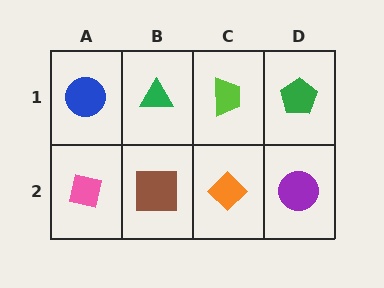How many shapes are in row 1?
4 shapes.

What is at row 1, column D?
A green pentagon.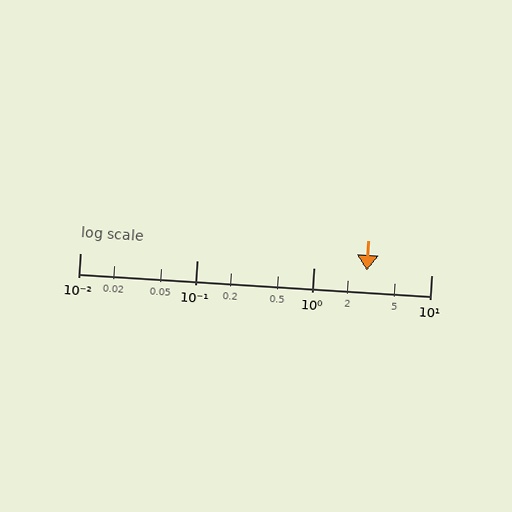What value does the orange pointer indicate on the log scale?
The pointer indicates approximately 2.8.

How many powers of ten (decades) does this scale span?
The scale spans 3 decades, from 0.01 to 10.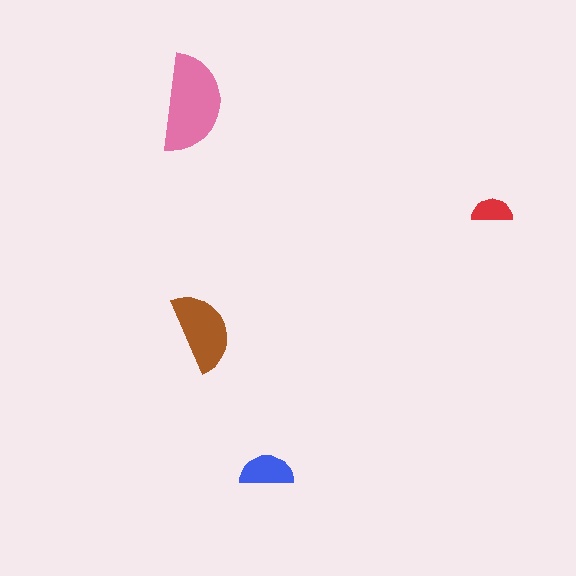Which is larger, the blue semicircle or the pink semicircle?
The pink one.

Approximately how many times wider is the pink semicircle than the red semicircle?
About 2.5 times wider.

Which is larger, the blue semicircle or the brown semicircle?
The brown one.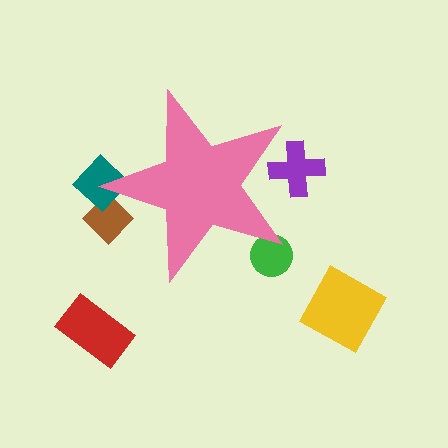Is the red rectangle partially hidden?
No, the red rectangle is fully visible.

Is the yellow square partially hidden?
No, the yellow square is fully visible.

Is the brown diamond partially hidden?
Yes, the brown diamond is partially hidden behind the pink star.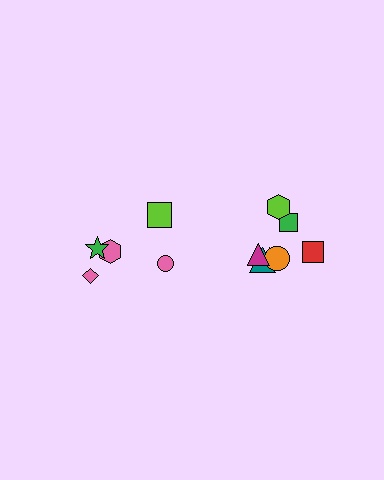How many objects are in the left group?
There are 5 objects.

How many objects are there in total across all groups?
There are 13 objects.